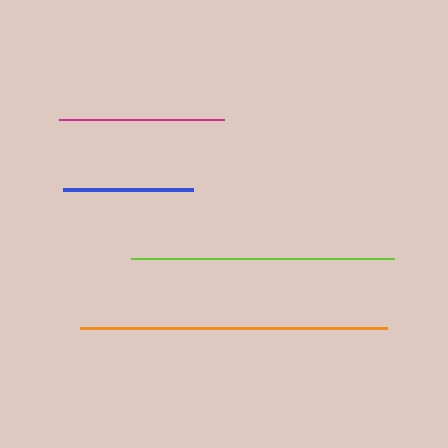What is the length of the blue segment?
The blue segment is approximately 130 pixels long.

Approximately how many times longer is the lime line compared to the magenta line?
The lime line is approximately 1.6 times the length of the magenta line.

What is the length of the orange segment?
The orange segment is approximately 307 pixels long.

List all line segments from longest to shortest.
From longest to shortest: orange, lime, magenta, blue.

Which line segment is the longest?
The orange line is the longest at approximately 307 pixels.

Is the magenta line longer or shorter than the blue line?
The magenta line is longer than the blue line.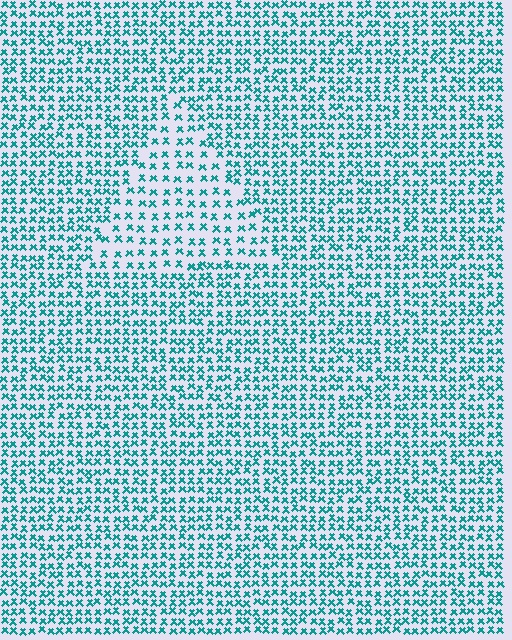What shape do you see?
I see a triangle.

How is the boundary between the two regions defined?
The boundary is defined by a change in element density (approximately 1.7x ratio). All elements are the same color, size, and shape.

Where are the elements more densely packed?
The elements are more densely packed outside the triangle boundary.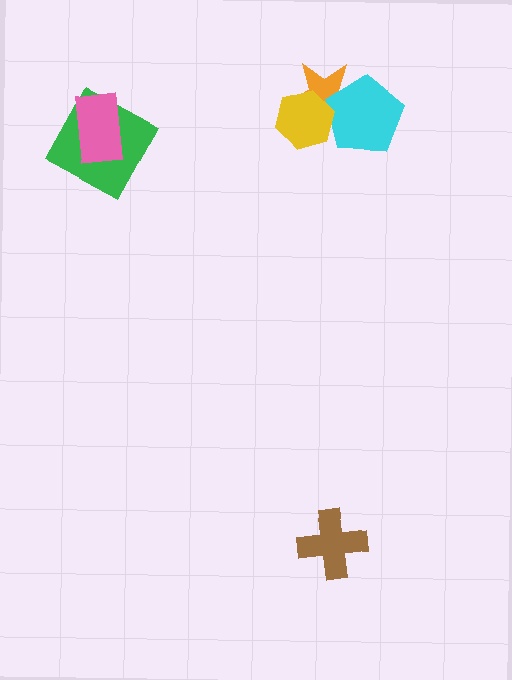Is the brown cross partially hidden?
No, no other shape covers it.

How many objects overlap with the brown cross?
0 objects overlap with the brown cross.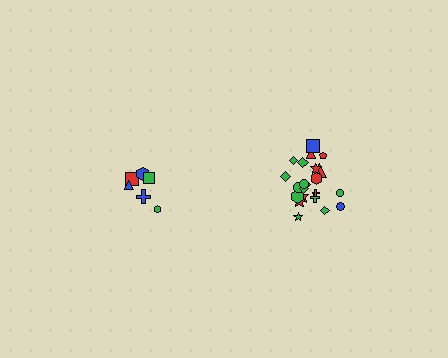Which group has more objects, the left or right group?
The right group.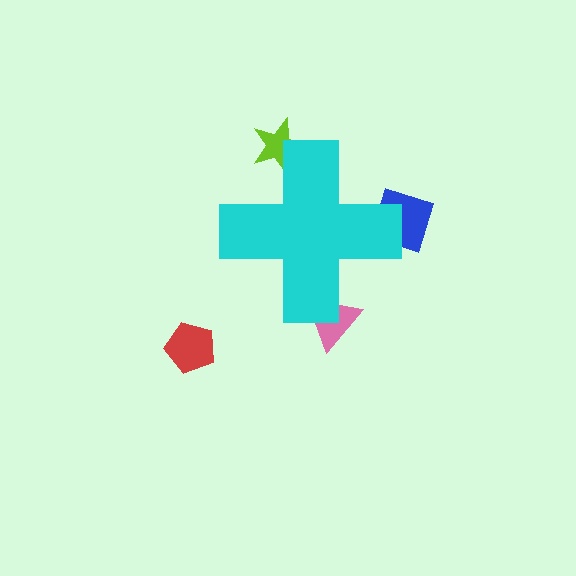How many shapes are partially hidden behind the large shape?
3 shapes are partially hidden.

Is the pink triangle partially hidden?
Yes, the pink triangle is partially hidden behind the cyan cross.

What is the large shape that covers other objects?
A cyan cross.